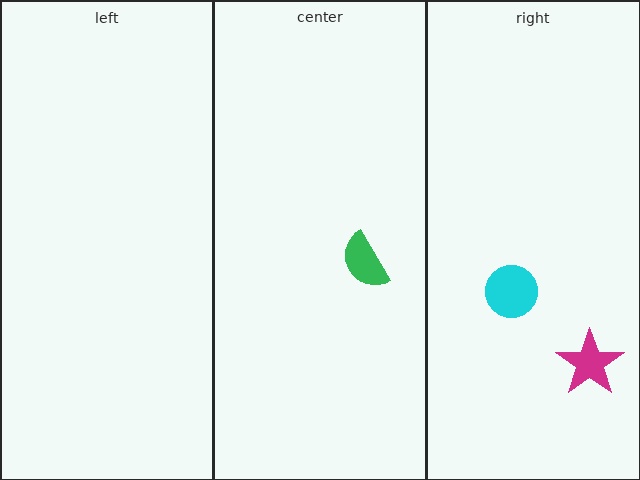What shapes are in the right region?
The magenta star, the cyan circle.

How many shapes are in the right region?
2.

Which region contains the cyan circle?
The right region.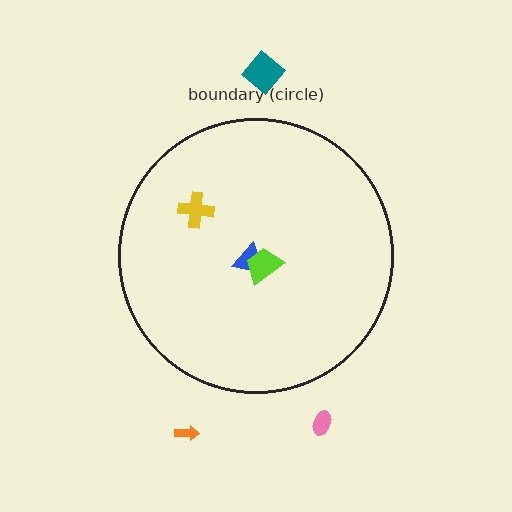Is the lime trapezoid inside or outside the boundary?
Inside.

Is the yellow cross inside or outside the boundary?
Inside.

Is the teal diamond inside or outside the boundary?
Outside.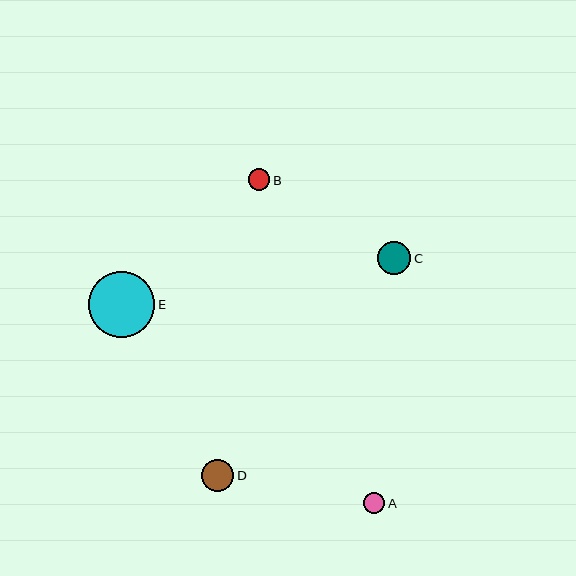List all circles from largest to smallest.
From largest to smallest: E, C, D, B, A.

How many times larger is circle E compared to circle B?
Circle E is approximately 3.0 times the size of circle B.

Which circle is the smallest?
Circle A is the smallest with a size of approximately 21 pixels.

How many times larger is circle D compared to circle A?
Circle D is approximately 1.5 times the size of circle A.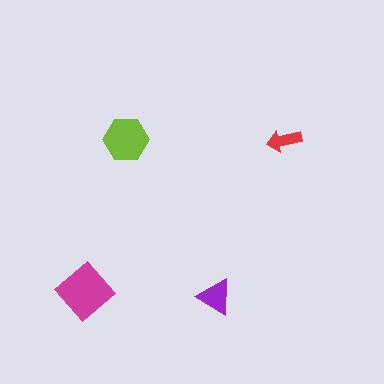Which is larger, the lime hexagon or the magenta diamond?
The magenta diamond.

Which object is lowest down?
The purple triangle is bottommost.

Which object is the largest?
The magenta diamond.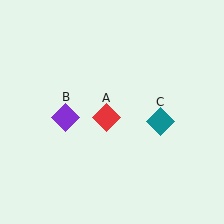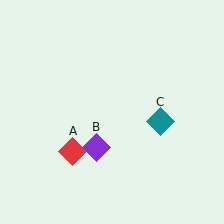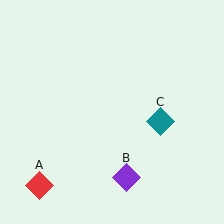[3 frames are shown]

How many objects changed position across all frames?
2 objects changed position: red diamond (object A), purple diamond (object B).